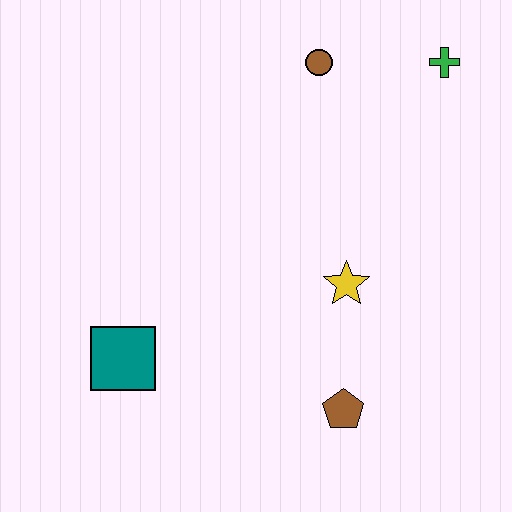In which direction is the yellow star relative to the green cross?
The yellow star is below the green cross.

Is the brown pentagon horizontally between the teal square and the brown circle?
No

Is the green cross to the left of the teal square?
No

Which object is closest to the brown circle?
The green cross is closest to the brown circle.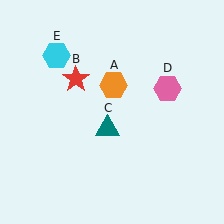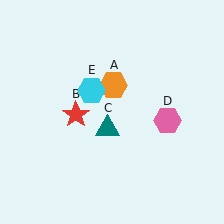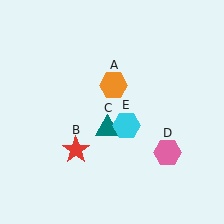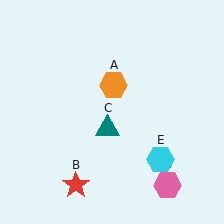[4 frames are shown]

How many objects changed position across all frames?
3 objects changed position: red star (object B), pink hexagon (object D), cyan hexagon (object E).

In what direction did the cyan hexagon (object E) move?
The cyan hexagon (object E) moved down and to the right.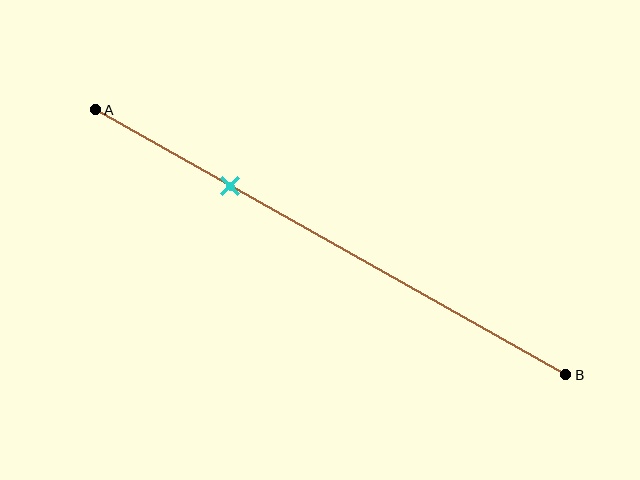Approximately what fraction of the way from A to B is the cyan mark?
The cyan mark is approximately 30% of the way from A to B.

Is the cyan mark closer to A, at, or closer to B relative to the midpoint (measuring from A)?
The cyan mark is closer to point A than the midpoint of segment AB.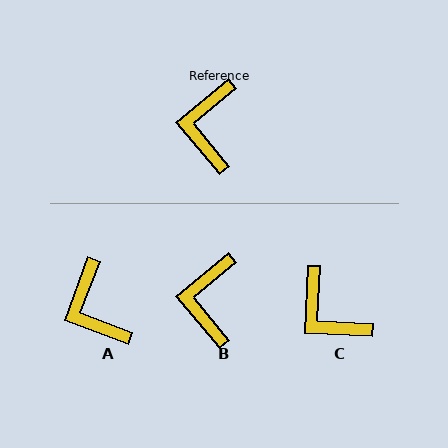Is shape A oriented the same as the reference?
No, it is off by about 30 degrees.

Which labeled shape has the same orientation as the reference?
B.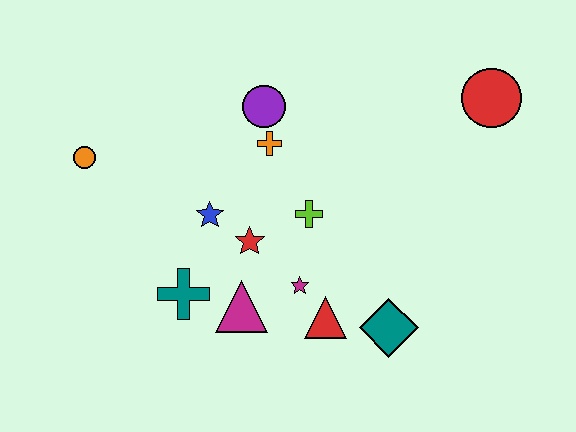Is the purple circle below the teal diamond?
No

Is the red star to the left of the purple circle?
Yes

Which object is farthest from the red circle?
The orange circle is farthest from the red circle.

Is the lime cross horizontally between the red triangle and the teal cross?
Yes